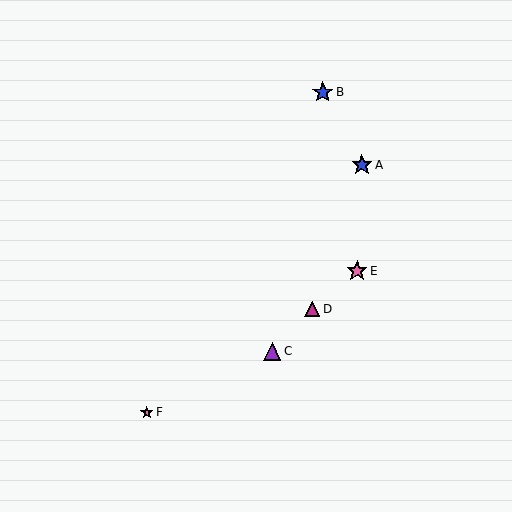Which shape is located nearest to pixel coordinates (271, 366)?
The purple triangle (labeled C) at (272, 351) is nearest to that location.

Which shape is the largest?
The blue star (labeled B) is the largest.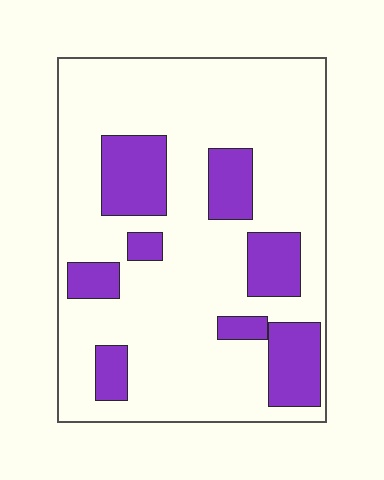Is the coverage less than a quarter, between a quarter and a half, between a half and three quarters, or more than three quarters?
Less than a quarter.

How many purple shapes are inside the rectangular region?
8.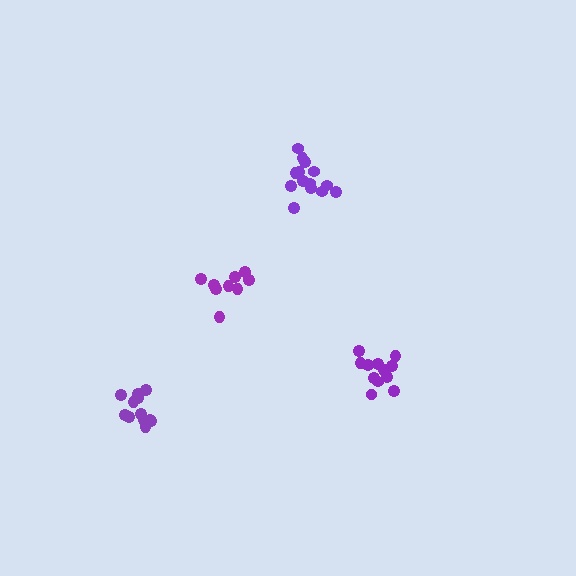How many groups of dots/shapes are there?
There are 4 groups.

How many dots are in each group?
Group 1: 12 dots, Group 2: 14 dots, Group 3: 12 dots, Group 4: 9 dots (47 total).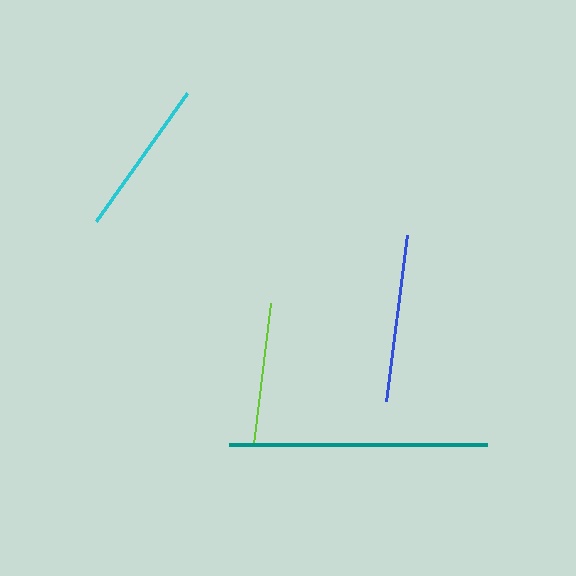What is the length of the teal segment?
The teal segment is approximately 258 pixels long.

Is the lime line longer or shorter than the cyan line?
The cyan line is longer than the lime line.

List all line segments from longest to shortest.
From longest to shortest: teal, blue, cyan, lime.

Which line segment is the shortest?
The lime line is the shortest at approximately 142 pixels.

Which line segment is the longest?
The teal line is the longest at approximately 258 pixels.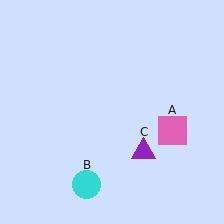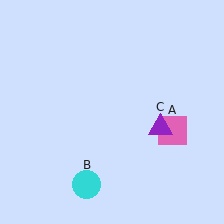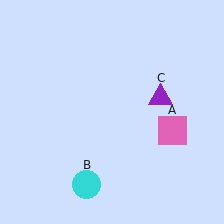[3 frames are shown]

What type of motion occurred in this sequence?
The purple triangle (object C) rotated counterclockwise around the center of the scene.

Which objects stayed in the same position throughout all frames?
Pink square (object A) and cyan circle (object B) remained stationary.